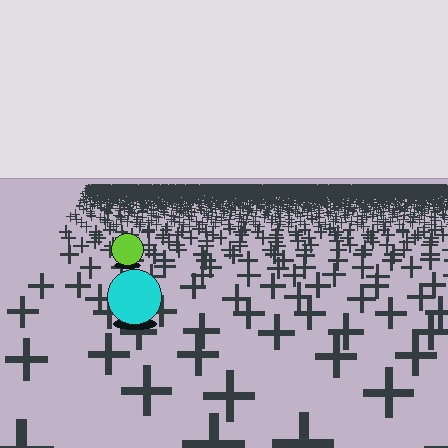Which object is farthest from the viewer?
The lime circle is farthest from the viewer. It appears smaller and the ground texture around it is denser.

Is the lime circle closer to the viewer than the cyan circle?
No. The cyan circle is closer — you can tell from the texture gradient: the ground texture is coarser near it.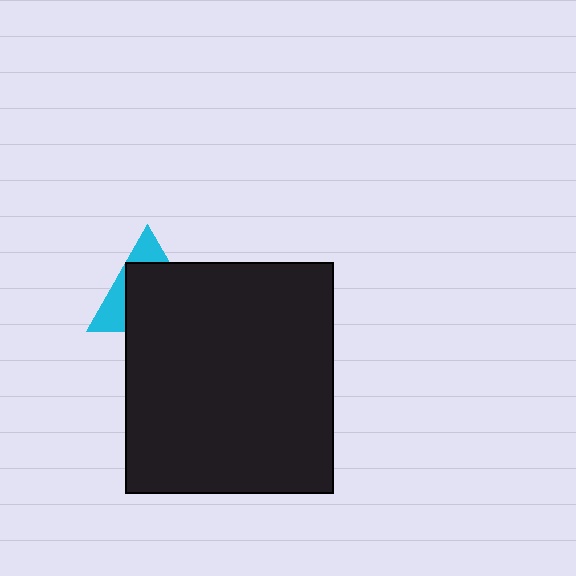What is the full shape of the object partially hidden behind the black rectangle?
The partially hidden object is a cyan triangle.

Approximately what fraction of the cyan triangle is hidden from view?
Roughly 67% of the cyan triangle is hidden behind the black rectangle.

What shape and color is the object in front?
The object in front is a black rectangle.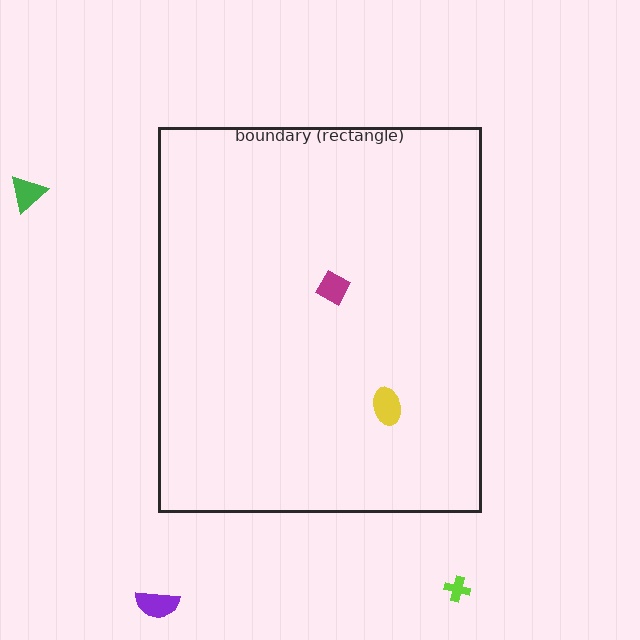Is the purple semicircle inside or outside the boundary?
Outside.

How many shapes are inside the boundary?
2 inside, 3 outside.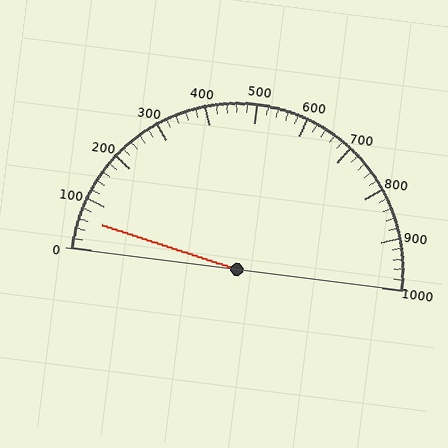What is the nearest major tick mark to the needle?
The nearest major tick mark is 100.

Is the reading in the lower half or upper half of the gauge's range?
The reading is in the lower half of the range (0 to 1000).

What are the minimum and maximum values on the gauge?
The gauge ranges from 0 to 1000.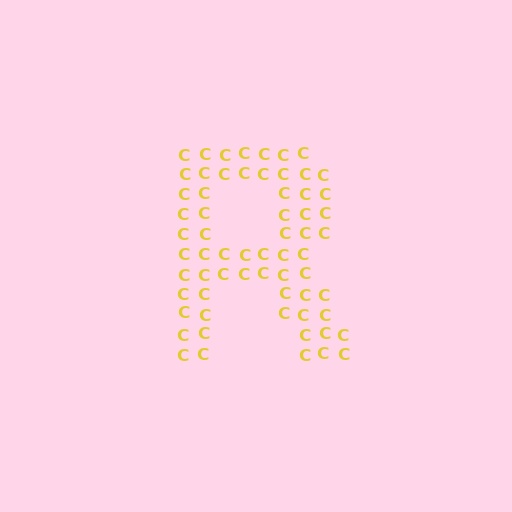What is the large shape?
The large shape is the letter R.